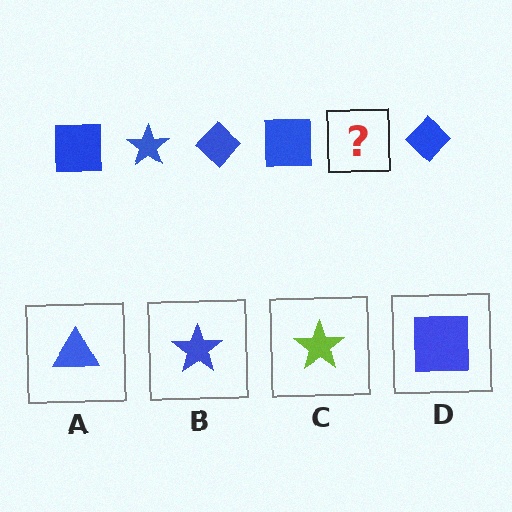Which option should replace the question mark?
Option B.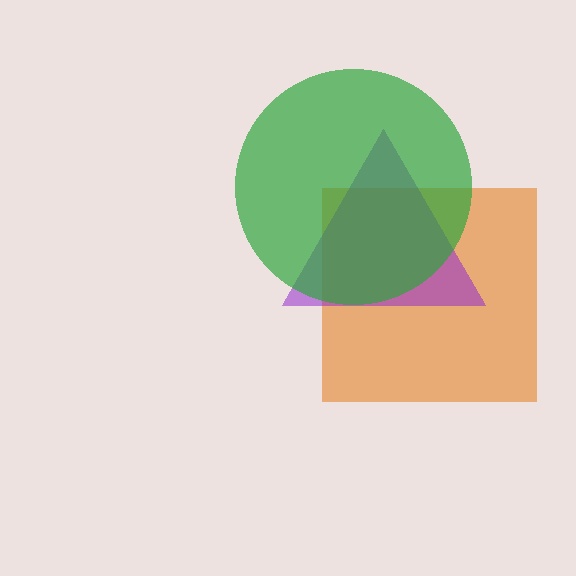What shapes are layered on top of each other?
The layered shapes are: an orange square, a purple triangle, a green circle.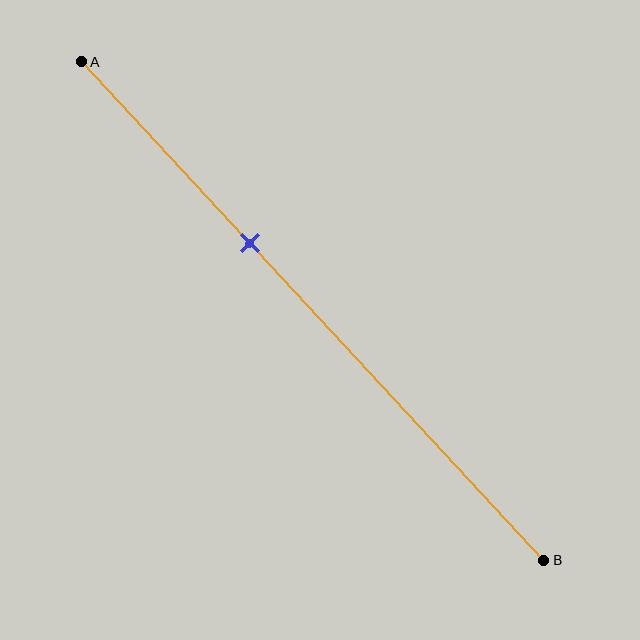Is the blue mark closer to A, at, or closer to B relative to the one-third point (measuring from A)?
The blue mark is closer to point B than the one-third point of segment AB.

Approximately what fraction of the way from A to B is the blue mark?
The blue mark is approximately 35% of the way from A to B.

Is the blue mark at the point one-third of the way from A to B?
No, the mark is at about 35% from A, not at the 33% one-third point.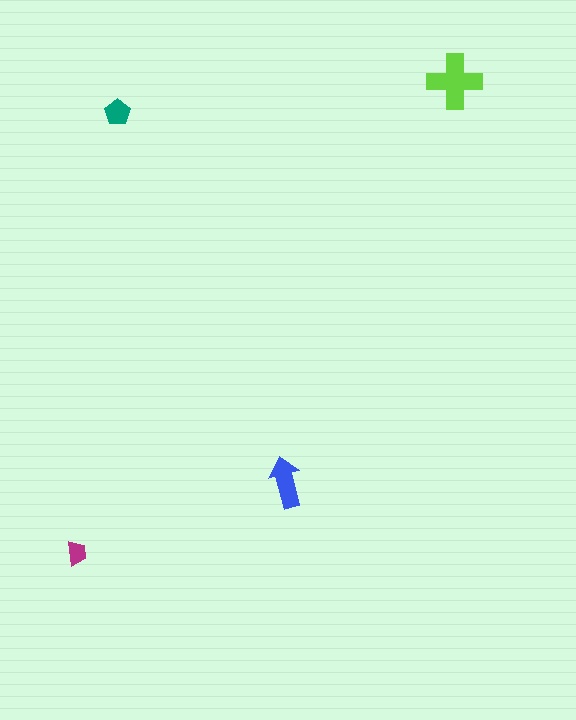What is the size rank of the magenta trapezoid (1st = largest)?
4th.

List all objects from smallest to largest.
The magenta trapezoid, the teal pentagon, the blue arrow, the lime cross.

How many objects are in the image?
There are 4 objects in the image.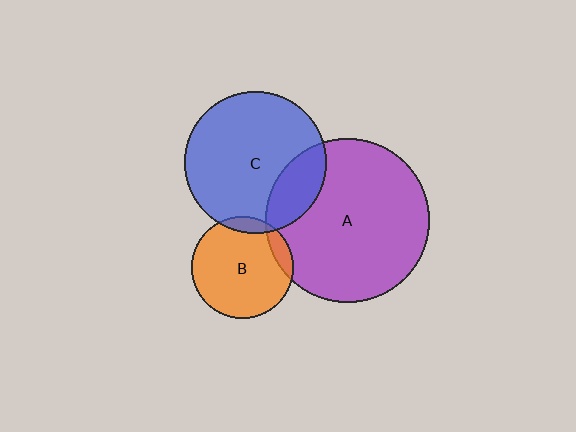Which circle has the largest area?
Circle A (purple).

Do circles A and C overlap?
Yes.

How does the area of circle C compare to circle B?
Approximately 1.9 times.